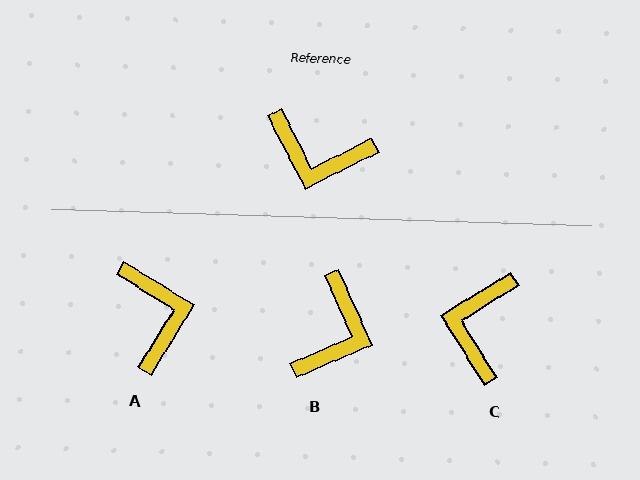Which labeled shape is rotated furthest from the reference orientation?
A, about 121 degrees away.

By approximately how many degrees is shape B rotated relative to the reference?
Approximately 87 degrees counter-clockwise.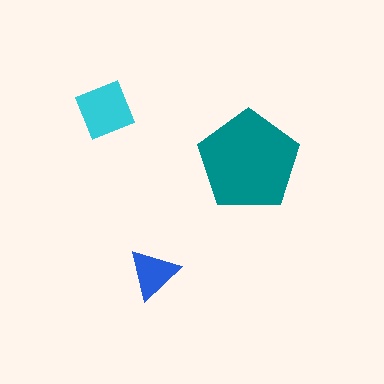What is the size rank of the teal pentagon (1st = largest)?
1st.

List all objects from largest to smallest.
The teal pentagon, the cyan diamond, the blue triangle.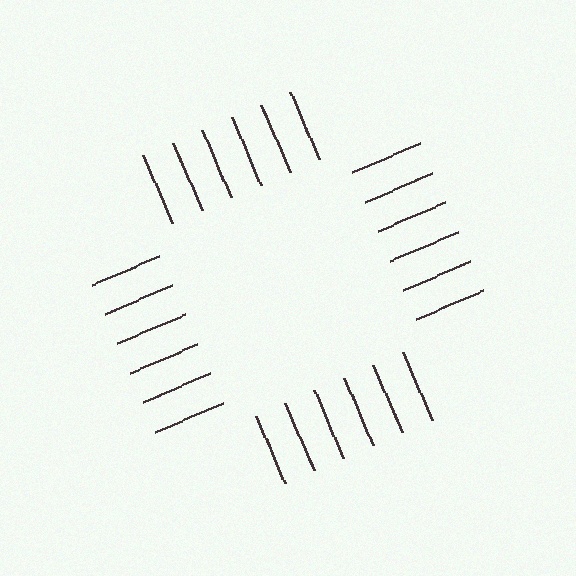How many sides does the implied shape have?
4 sides — the line-ends trace a square.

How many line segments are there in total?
24 — 6 along each of the 4 edges.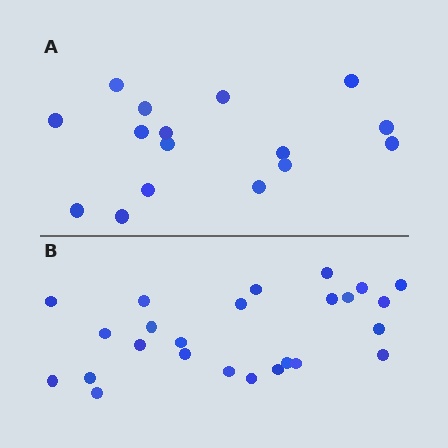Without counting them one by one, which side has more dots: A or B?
Region B (the bottom region) has more dots.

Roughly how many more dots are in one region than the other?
Region B has roughly 8 or so more dots than region A.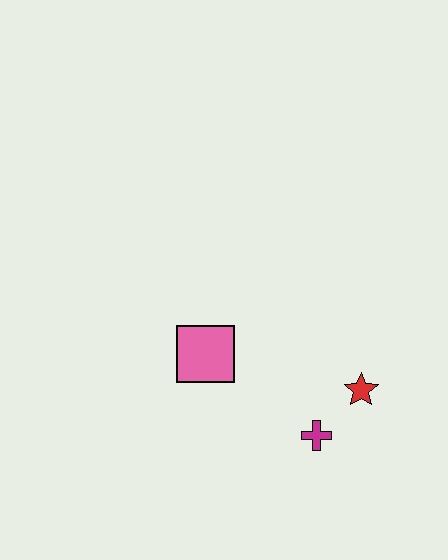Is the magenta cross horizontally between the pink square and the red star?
Yes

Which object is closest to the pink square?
The magenta cross is closest to the pink square.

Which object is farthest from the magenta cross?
The pink square is farthest from the magenta cross.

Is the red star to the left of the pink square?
No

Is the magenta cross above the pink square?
No